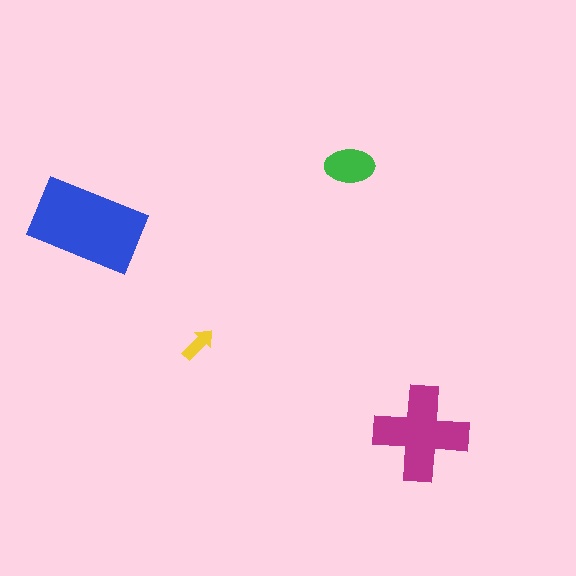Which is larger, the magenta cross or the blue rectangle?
The blue rectangle.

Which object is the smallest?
The yellow arrow.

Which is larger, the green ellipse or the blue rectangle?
The blue rectangle.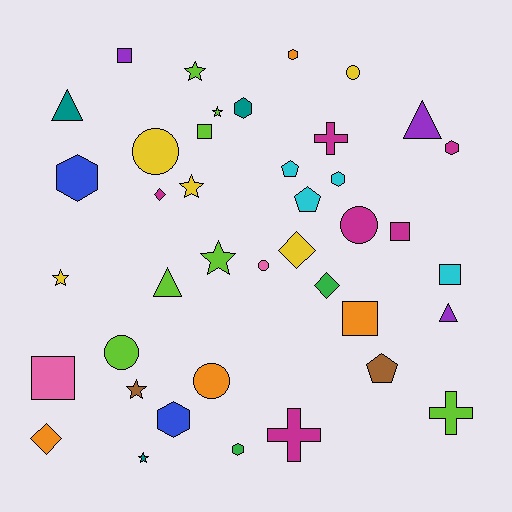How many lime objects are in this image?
There are 7 lime objects.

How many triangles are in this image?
There are 4 triangles.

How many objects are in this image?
There are 40 objects.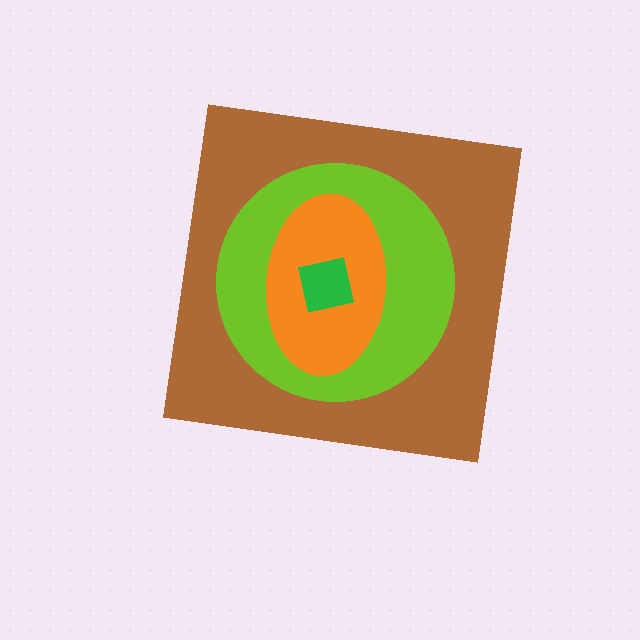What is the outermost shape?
The brown square.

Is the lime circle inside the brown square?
Yes.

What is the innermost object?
The green square.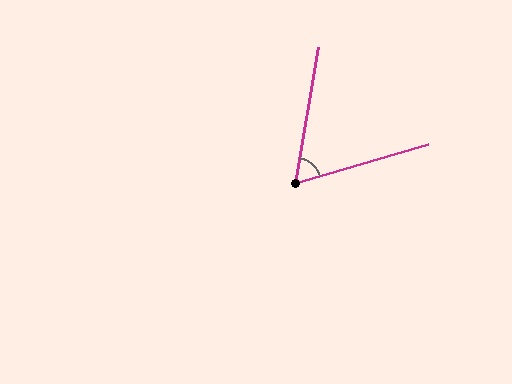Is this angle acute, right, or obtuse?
It is acute.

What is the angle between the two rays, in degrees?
Approximately 64 degrees.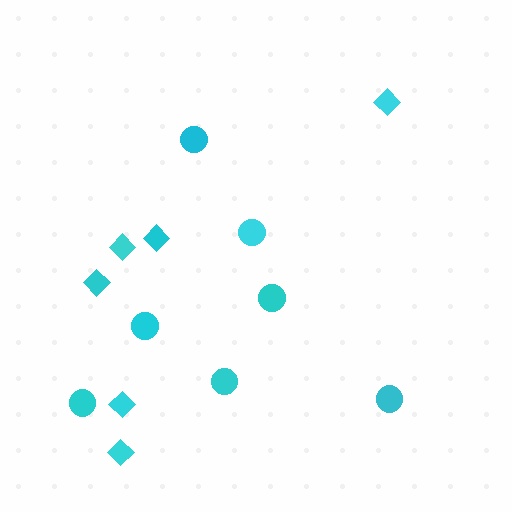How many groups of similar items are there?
There are 2 groups: one group of diamonds (6) and one group of circles (7).